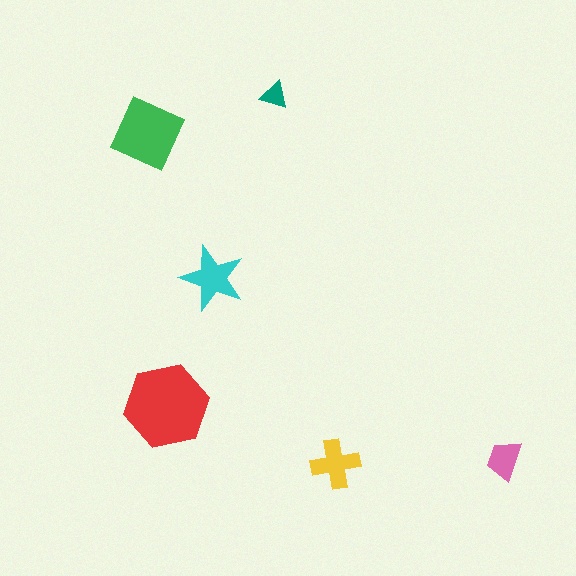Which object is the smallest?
The teal triangle.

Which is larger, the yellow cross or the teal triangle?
The yellow cross.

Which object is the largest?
The red hexagon.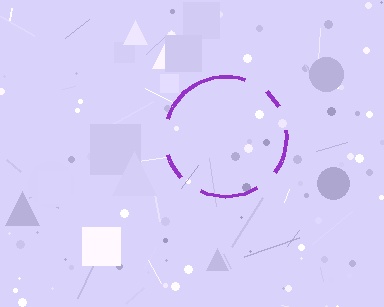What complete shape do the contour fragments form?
The contour fragments form a circle.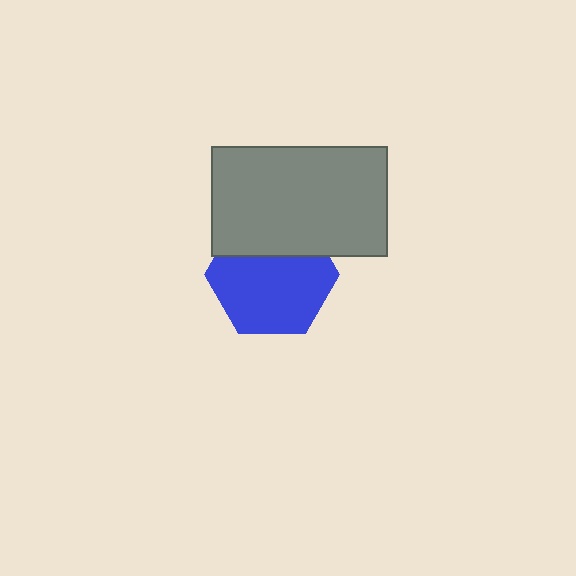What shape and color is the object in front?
The object in front is a gray rectangle.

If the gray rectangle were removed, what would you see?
You would see the complete blue hexagon.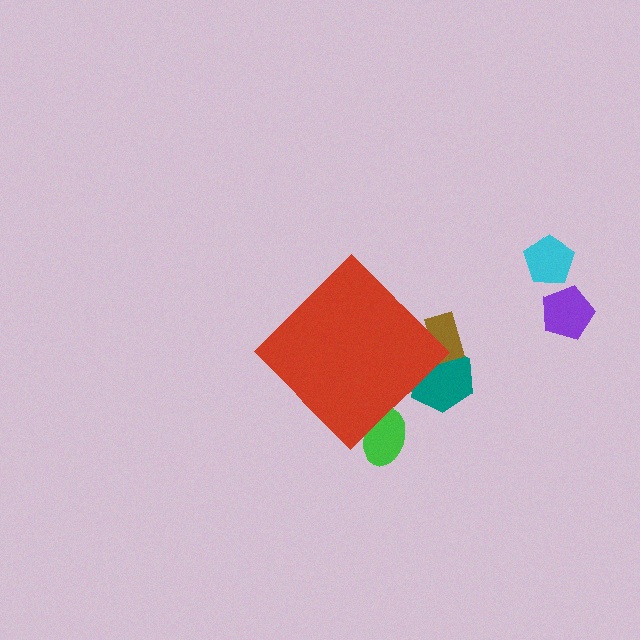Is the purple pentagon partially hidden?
No, the purple pentagon is fully visible.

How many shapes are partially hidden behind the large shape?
3 shapes are partially hidden.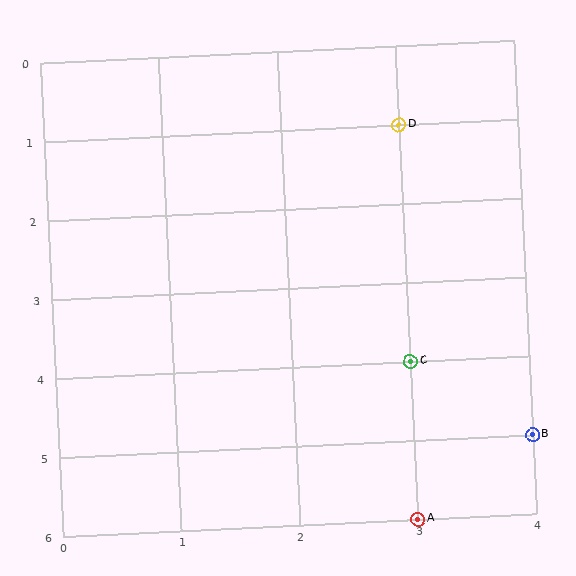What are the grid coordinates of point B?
Point B is at grid coordinates (4, 5).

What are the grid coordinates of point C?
Point C is at grid coordinates (3, 4).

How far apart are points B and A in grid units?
Points B and A are 1 column and 1 row apart (about 1.4 grid units diagonally).